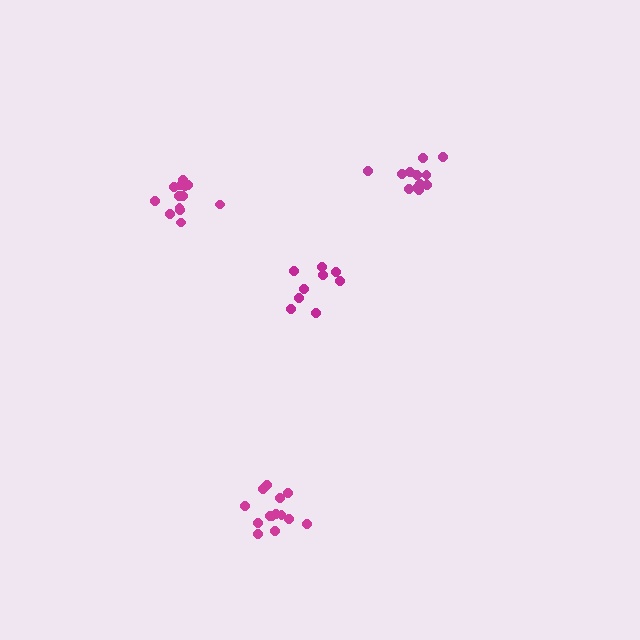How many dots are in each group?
Group 1: 12 dots, Group 2: 14 dots, Group 3: 13 dots, Group 4: 9 dots (48 total).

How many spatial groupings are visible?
There are 4 spatial groupings.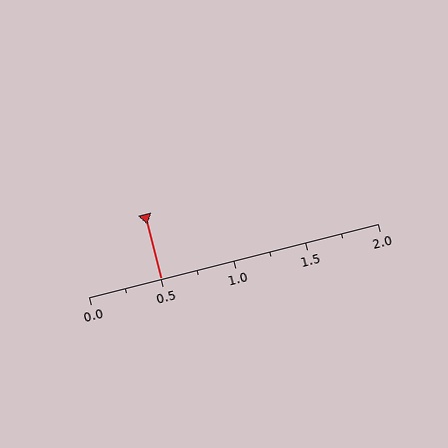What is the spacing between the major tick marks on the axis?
The major ticks are spaced 0.5 apart.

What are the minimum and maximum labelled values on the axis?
The axis runs from 0.0 to 2.0.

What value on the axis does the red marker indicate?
The marker indicates approximately 0.5.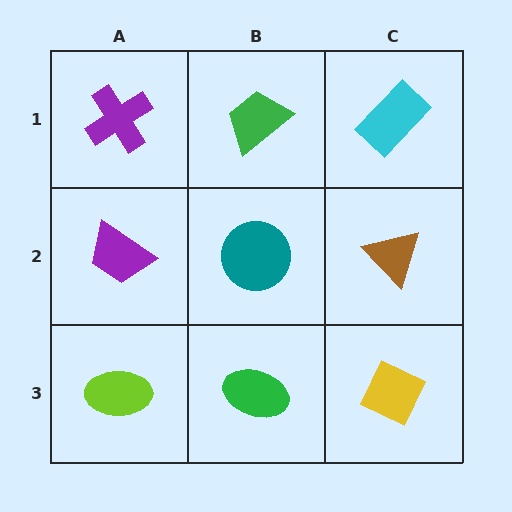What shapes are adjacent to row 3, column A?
A purple trapezoid (row 2, column A), a green ellipse (row 3, column B).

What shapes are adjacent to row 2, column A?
A purple cross (row 1, column A), a lime ellipse (row 3, column A), a teal circle (row 2, column B).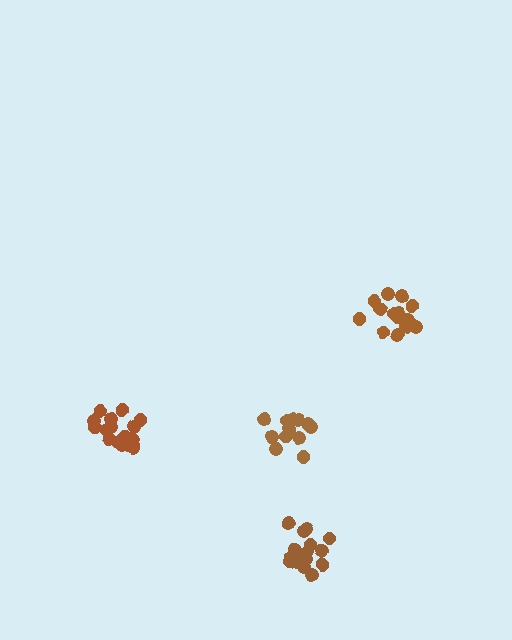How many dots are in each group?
Group 1: 16 dots, Group 2: 13 dots, Group 3: 18 dots, Group 4: 18 dots (65 total).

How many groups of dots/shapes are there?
There are 4 groups.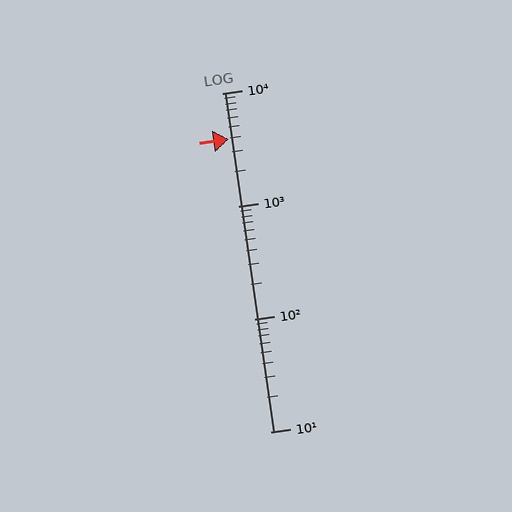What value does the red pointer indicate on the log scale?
The pointer indicates approximately 3900.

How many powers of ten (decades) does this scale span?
The scale spans 3 decades, from 10 to 10000.